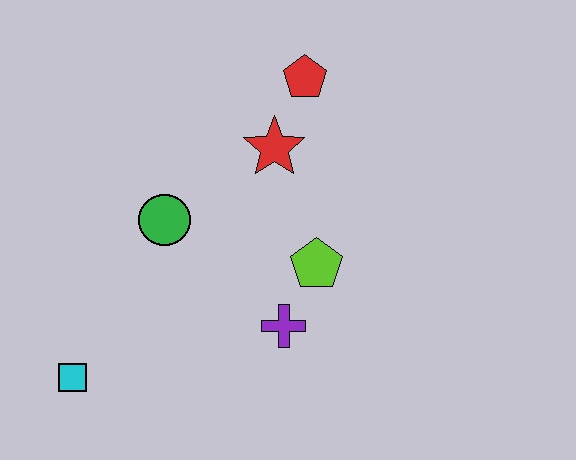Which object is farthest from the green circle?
The red pentagon is farthest from the green circle.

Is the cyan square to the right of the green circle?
No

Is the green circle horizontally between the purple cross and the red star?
No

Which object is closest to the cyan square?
The green circle is closest to the cyan square.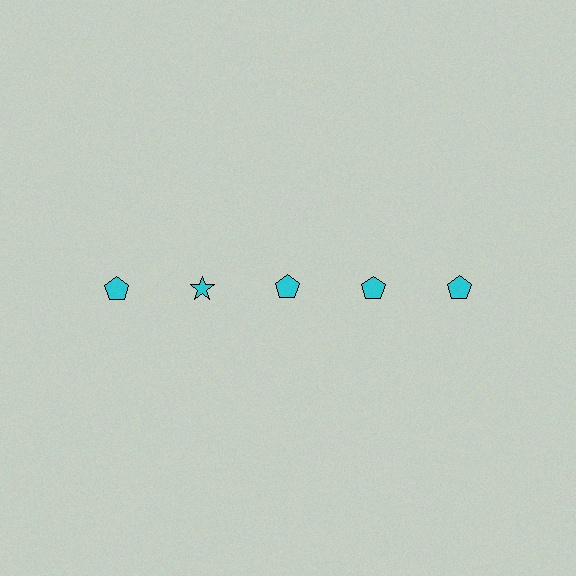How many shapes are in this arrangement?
There are 5 shapes arranged in a grid pattern.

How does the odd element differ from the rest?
It has a different shape: star instead of pentagon.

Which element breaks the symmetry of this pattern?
The cyan star in the top row, second from left column breaks the symmetry. All other shapes are cyan pentagons.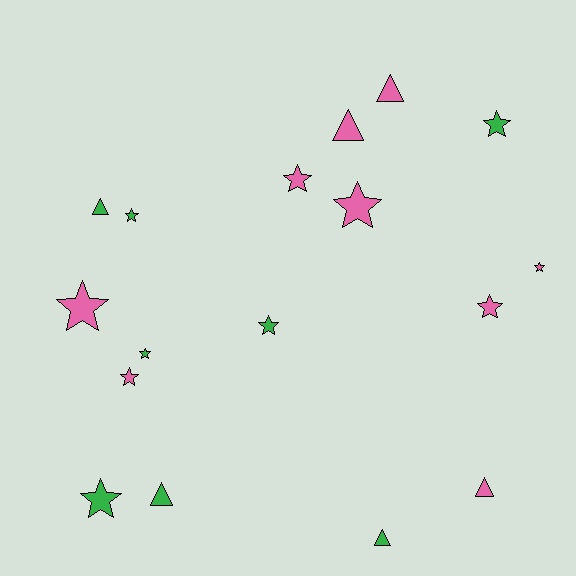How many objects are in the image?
There are 17 objects.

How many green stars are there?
There are 5 green stars.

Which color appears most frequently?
Pink, with 9 objects.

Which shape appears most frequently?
Star, with 11 objects.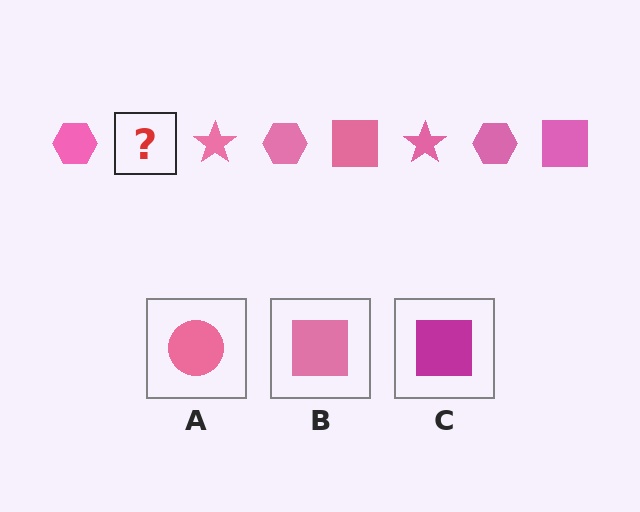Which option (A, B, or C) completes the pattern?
B.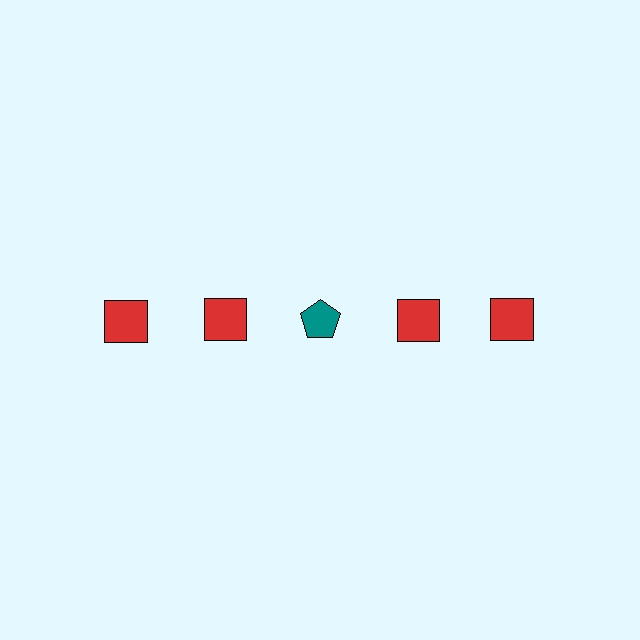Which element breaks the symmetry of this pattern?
The teal pentagon in the top row, center column breaks the symmetry. All other shapes are red squares.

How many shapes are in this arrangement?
There are 5 shapes arranged in a grid pattern.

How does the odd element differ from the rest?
It differs in both color (teal instead of red) and shape (pentagon instead of square).